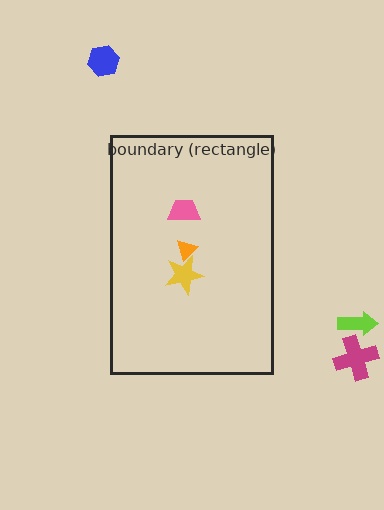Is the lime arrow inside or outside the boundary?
Outside.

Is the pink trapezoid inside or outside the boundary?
Inside.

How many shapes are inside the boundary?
3 inside, 3 outside.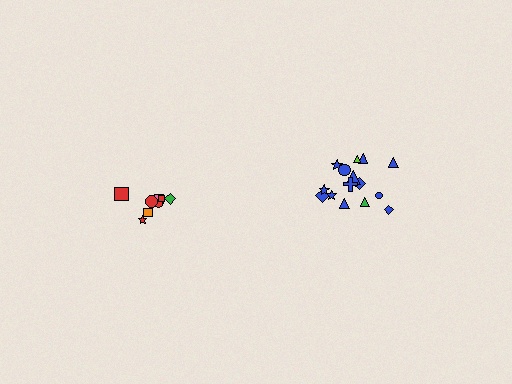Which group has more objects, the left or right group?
The right group.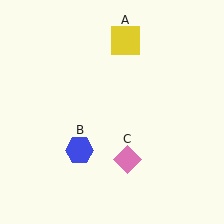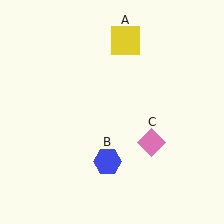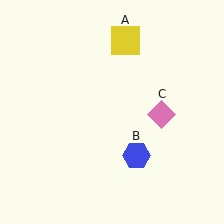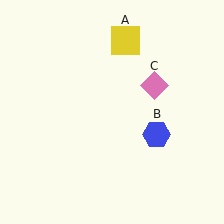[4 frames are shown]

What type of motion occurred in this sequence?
The blue hexagon (object B), pink diamond (object C) rotated counterclockwise around the center of the scene.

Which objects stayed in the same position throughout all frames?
Yellow square (object A) remained stationary.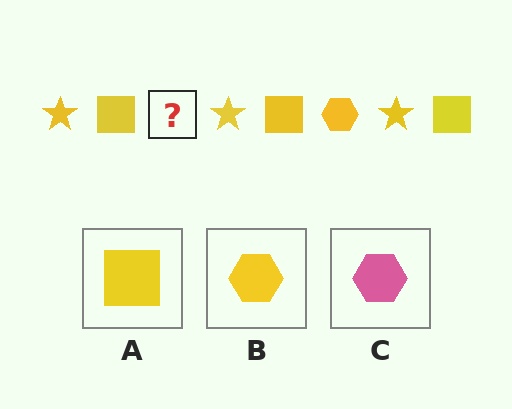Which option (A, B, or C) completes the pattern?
B.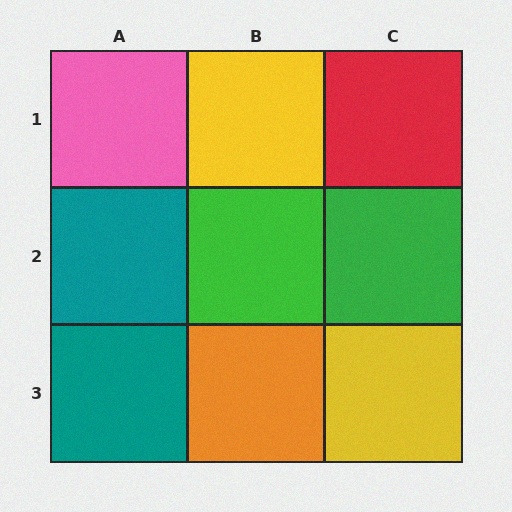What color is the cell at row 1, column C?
Red.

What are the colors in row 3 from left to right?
Teal, orange, yellow.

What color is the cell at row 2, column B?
Green.